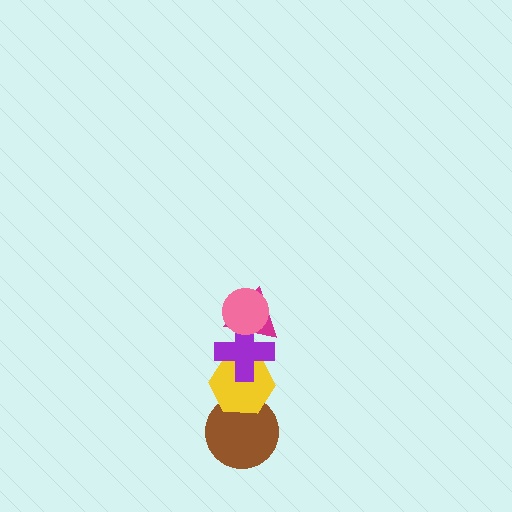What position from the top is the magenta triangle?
The magenta triangle is 2nd from the top.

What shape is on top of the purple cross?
The magenta triangle is on top of the purple cross.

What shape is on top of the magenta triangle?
The pink circle is on top of the magenta triangle.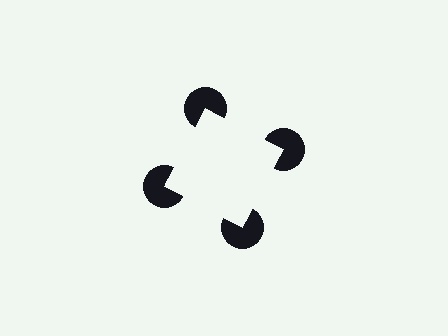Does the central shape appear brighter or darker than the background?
It typically appears slightly brighter than the background, even though no actual brightness change is drawn.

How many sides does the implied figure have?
4 sides.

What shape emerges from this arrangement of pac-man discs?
An illusory square — its edges are inferred from the aligned wedge cuts in the pac-man discs, not physically drawn.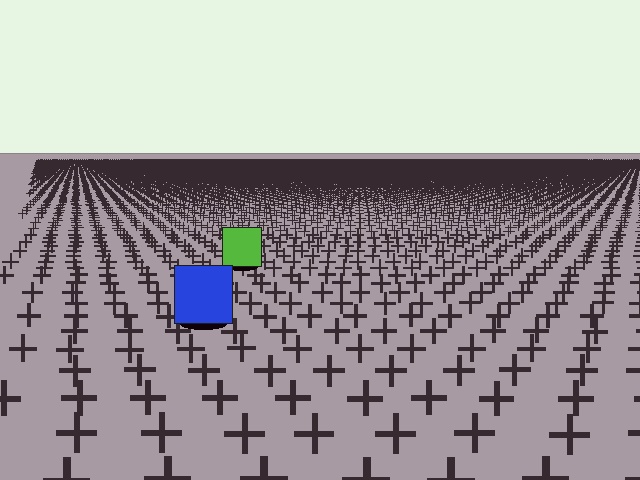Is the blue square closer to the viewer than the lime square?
Yes. The blue square is closer — you can tell from the texture gradient: the ground texture is coarser near it.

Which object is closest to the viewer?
The blue square is closest. The texture marks near it are larger and more spread out.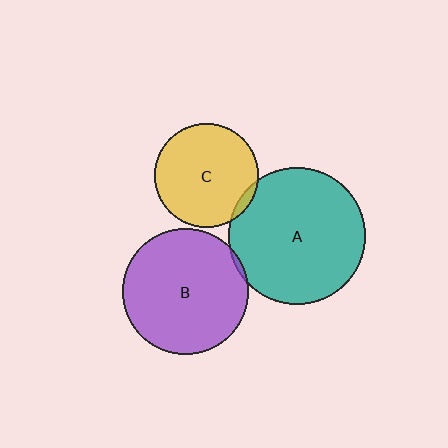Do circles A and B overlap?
Yes.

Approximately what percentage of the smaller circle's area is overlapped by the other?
Approximately 5%.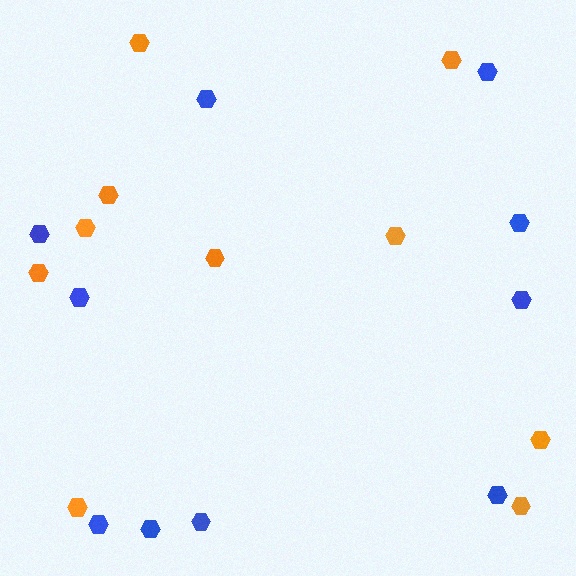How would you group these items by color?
There are 2 groups: one group of blue hexagons (10) and one group of orange hexagons (10).